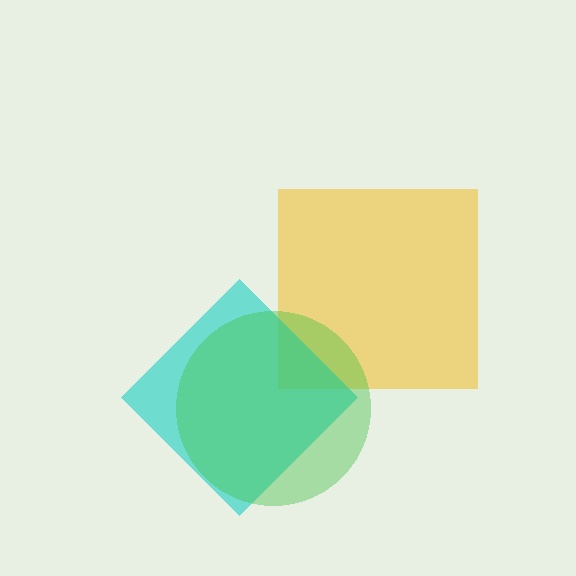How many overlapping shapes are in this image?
There are 3 overlapping shapes in the image.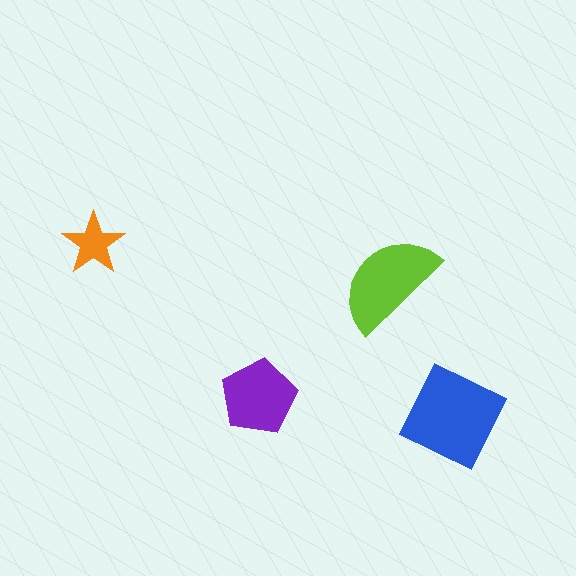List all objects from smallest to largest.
The orange star, the purple pentagon, the lime semicircle, the blue square.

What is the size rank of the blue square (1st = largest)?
1st.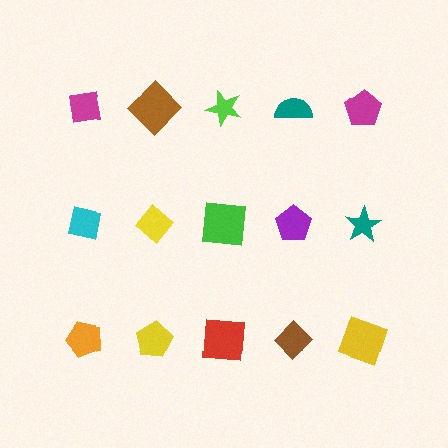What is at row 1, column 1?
A magenta square.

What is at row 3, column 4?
A brown diamond.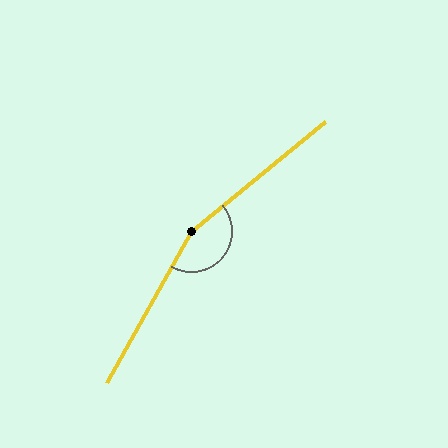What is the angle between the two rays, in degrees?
Approximately 158 degrees.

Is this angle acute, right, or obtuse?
It is obtuse.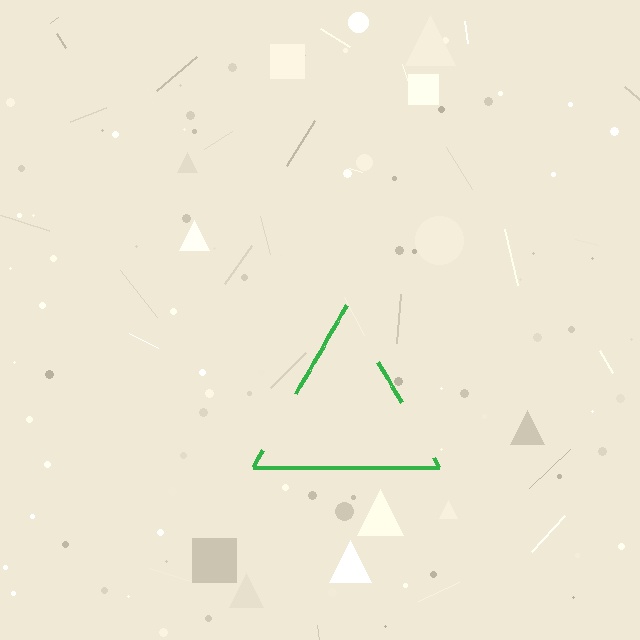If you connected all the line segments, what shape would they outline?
They would outline a triangle.